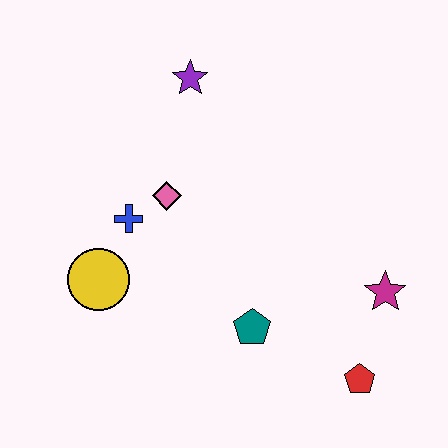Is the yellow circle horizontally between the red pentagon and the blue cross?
No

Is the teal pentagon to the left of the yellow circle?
No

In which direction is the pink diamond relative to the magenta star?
The pink diamond is to the left of the magenta star.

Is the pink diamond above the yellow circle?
Yes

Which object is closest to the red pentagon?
The magenta star is closest to the red pentagon.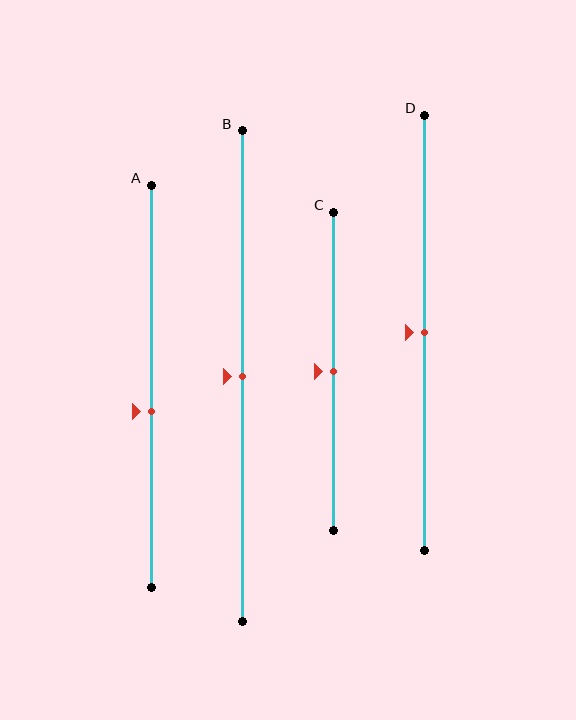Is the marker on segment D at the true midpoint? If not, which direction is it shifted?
Yes, the marker on segment D is at the true midpoint.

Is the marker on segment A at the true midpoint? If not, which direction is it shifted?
No, the marker on segment A is shifted downward by about 6% of the segment length.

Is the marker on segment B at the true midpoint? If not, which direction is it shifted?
Yes, the marker on segment B is at the true midpoint.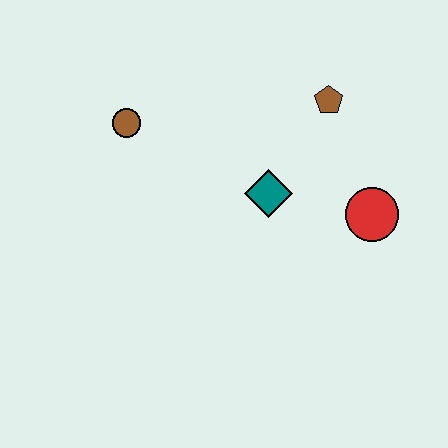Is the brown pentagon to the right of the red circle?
No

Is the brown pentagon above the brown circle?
Yes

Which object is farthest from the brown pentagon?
The brown circle is farthest from the brown pentagon.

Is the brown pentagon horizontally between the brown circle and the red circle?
Yes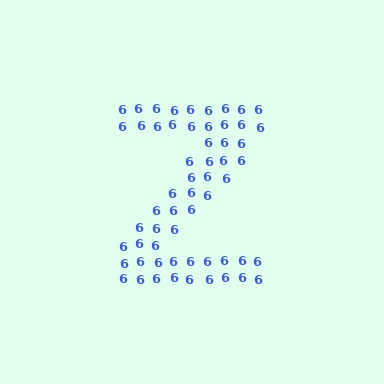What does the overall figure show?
The overall figure shows the letter Z.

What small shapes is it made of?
It is made of small digit 6's.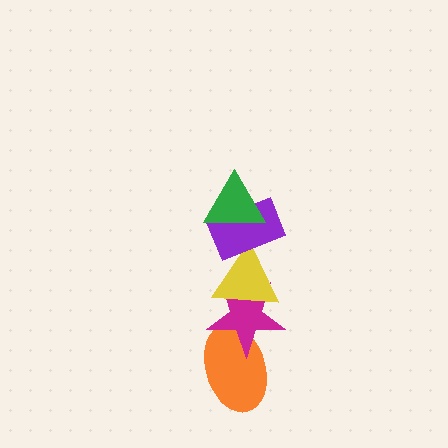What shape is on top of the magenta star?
The yellow triangle is on top of the magenta star.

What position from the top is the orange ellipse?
The orange ellipse is 5th from the top.